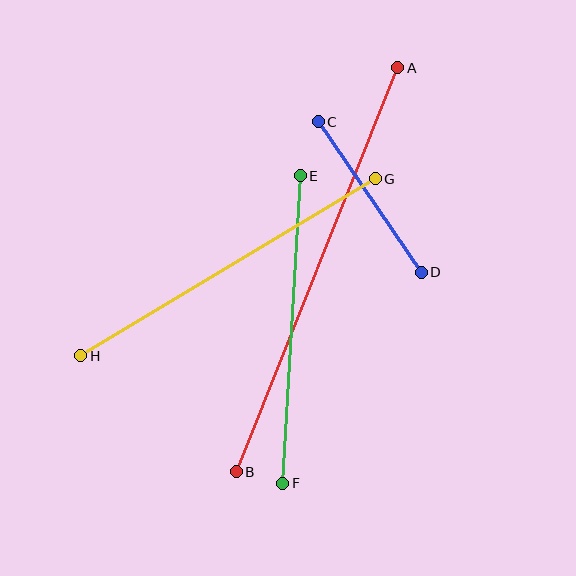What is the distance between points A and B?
The distance is approximately 435 pixels.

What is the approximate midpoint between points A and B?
The midpoint is at approximately (317, 270) pixels.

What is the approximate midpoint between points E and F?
The midpoint is at approximately (291, 330) pixels.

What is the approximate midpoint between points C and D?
The midpoint is at approximately (370, 197) pixels.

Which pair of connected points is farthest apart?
Points A and B are farthest apart.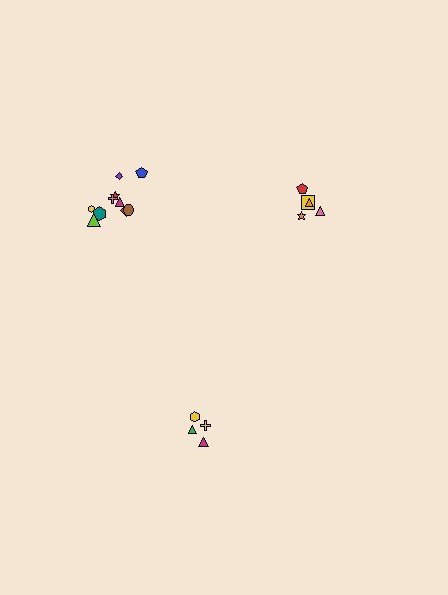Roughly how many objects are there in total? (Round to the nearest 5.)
Roughly 20 objects in total.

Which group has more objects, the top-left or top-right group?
The top-left group.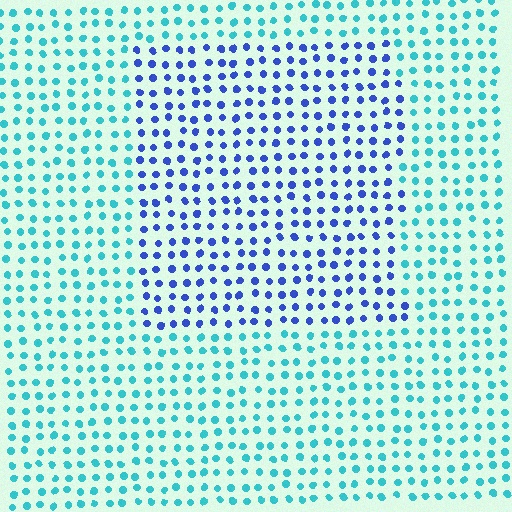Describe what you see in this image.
The image is filled with small cyan elements in a uniform arrangement. A rectangle-shaped region is visible where the elements are tinted to a slightly different hue, forming a subtle color boundary.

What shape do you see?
I see a rectangle.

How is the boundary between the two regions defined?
The boundary is defined purely by a slight shift in hue (about 48 degrees). Spacing, size, and orientation are identical on both sides.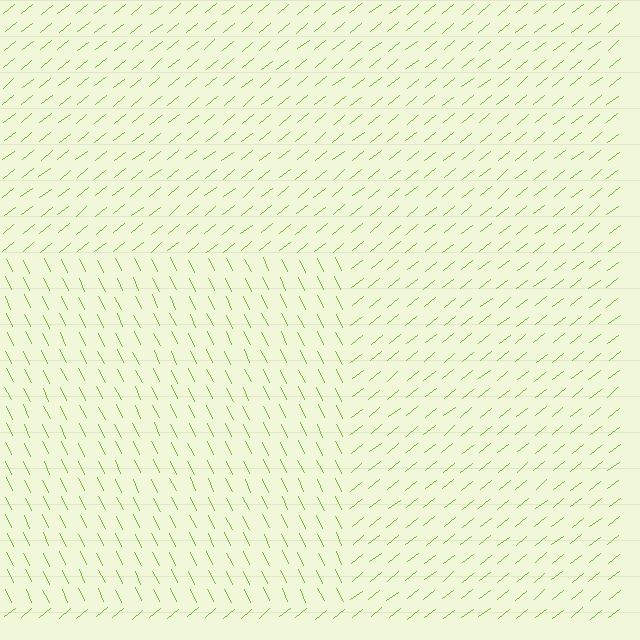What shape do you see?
I see a rectangle.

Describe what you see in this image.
The image is filled with small lime line segments. A rectangle region in the image has lines oriented differently from the surrounding lines, creating a visible texture boundary.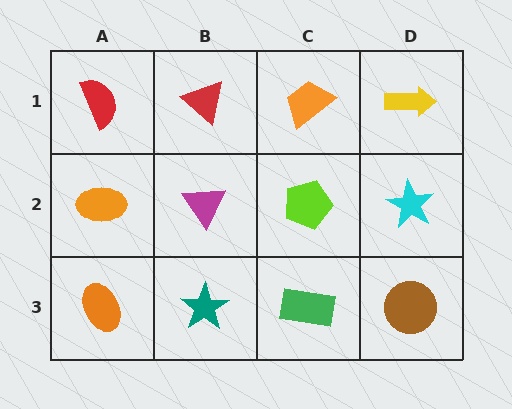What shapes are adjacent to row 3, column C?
A lime pentagon (row 2, column C), a teal star (row 3, column B), a brown circle (row 3, column D).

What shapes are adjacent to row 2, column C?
An orange trapezoid (row 1, column C), a green rectangle (row 3, column C), a magenta triangle (row 2, column B), a cyan star (row 2, column D).